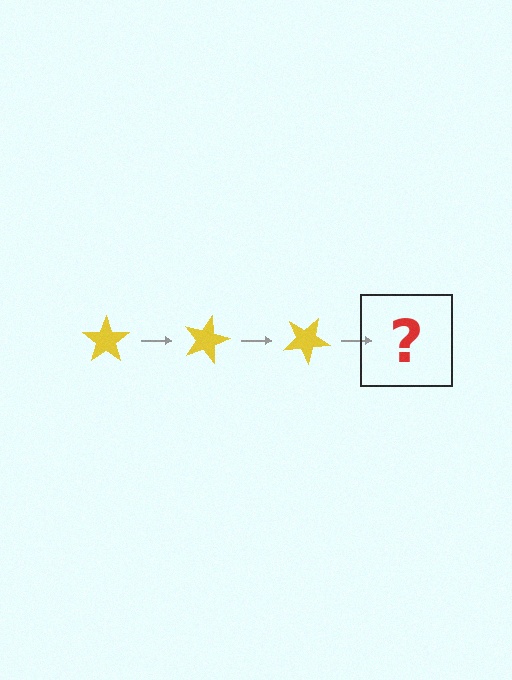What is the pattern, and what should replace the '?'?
The pattern is that the star rotates 15 degrees each step. The '?' should be a yellow star rotated 45 degrees.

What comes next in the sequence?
The next element should be a yellow star rotated 45 degrees.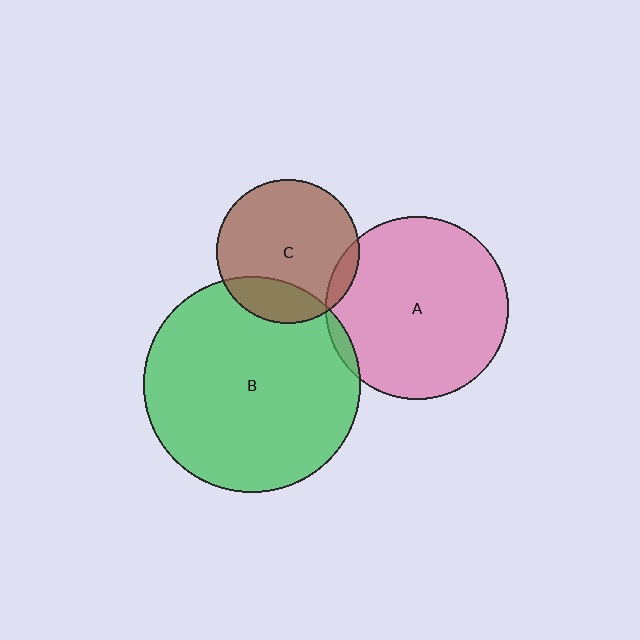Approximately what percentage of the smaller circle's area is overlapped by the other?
Approximately 10%.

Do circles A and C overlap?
Yes.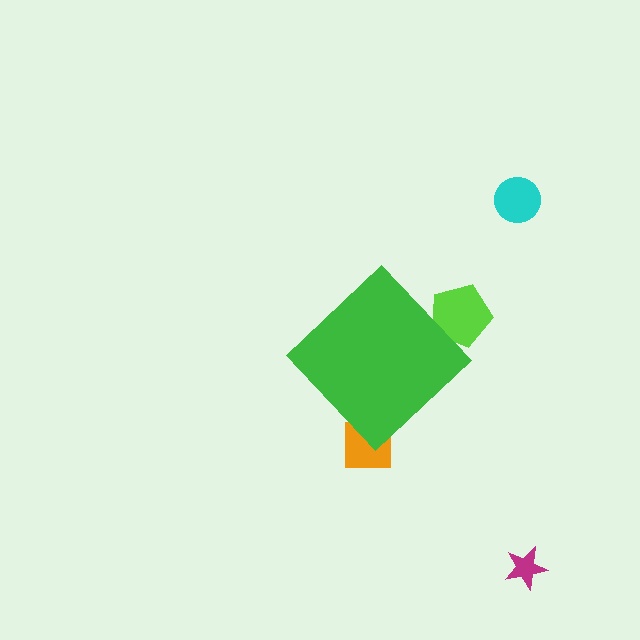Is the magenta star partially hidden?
No, the magenta star is fully visible.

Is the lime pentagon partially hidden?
Yes, the lime pentagon is partially hidden behind the green diamond.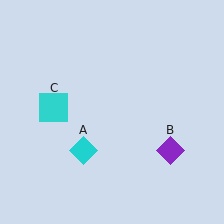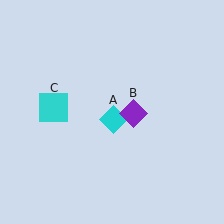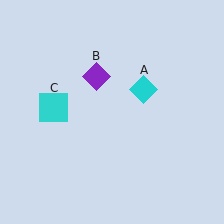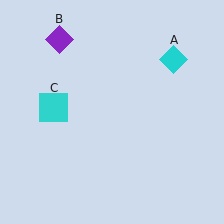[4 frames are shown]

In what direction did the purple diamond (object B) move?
The purple diamond (object B) moved up and to the left.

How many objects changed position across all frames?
2 objects changed position: cyan diamond (object A), purple diamond (object B).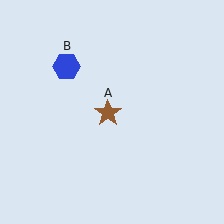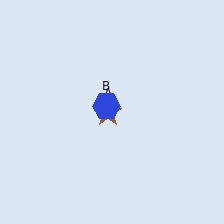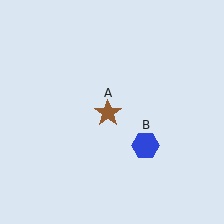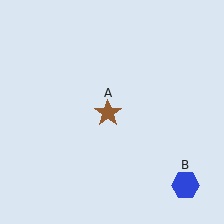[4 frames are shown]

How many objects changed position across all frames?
1 object changed position: blue hexagon (object B).